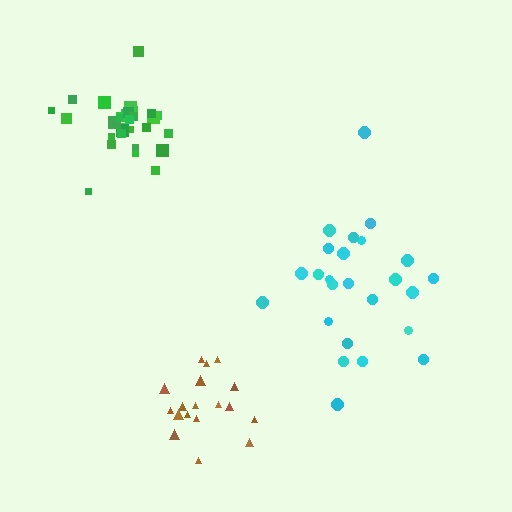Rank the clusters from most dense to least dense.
green, brown, cyan.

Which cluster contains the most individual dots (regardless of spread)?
Green (31).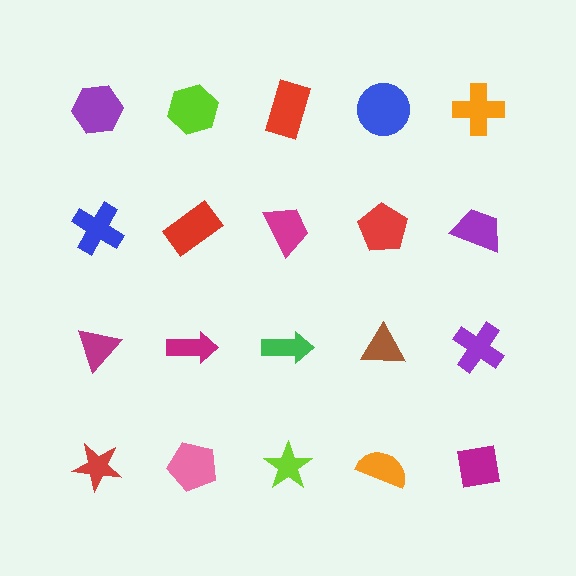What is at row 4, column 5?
A magenta square.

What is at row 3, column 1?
A magenta triangle.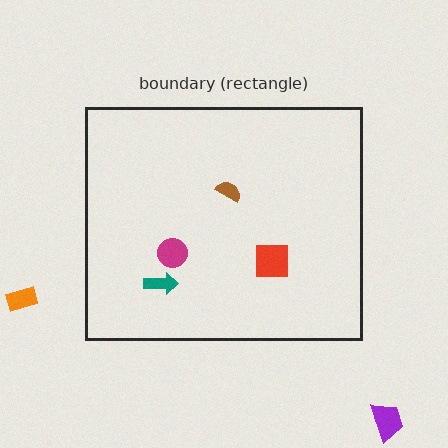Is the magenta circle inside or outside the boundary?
Inside.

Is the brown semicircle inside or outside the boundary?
Inside.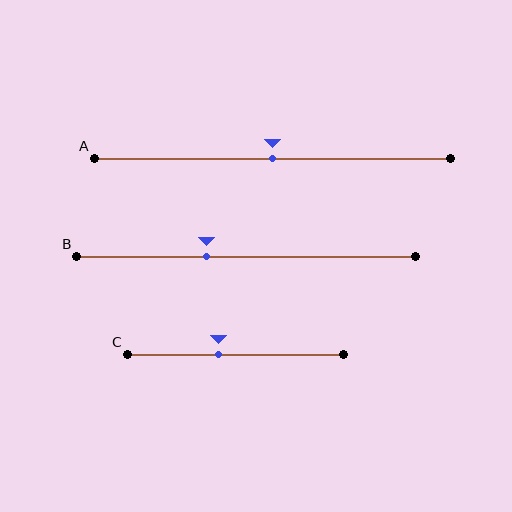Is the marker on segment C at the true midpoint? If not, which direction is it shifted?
No, the marker on segment C is shifted to the left by about 8% of the segment length.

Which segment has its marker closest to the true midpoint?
Segment A has its marker closest to the true midpoint.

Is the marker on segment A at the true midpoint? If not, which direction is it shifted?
Yes, the marker on segment A is at the true midpoint.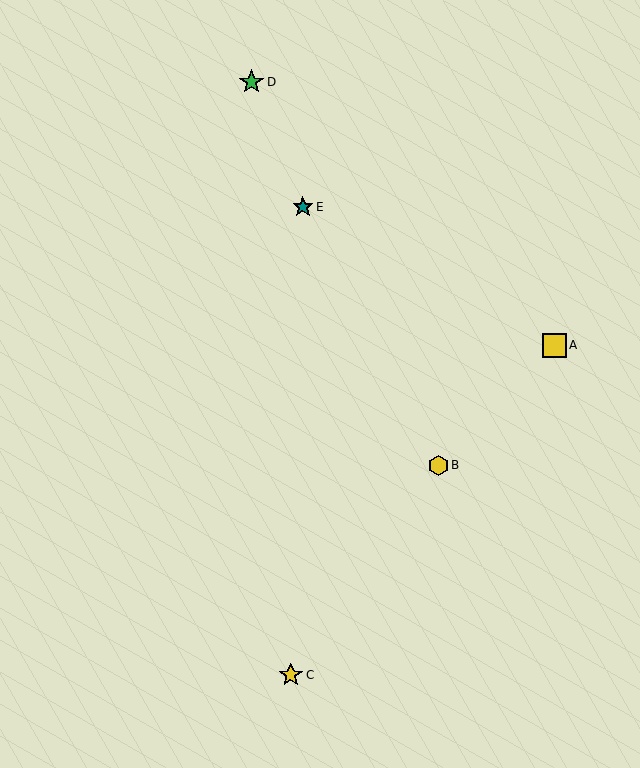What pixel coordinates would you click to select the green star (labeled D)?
Click at (252, 82) to select the green star D.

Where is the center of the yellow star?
The center of the yellow star is at (291, 675).